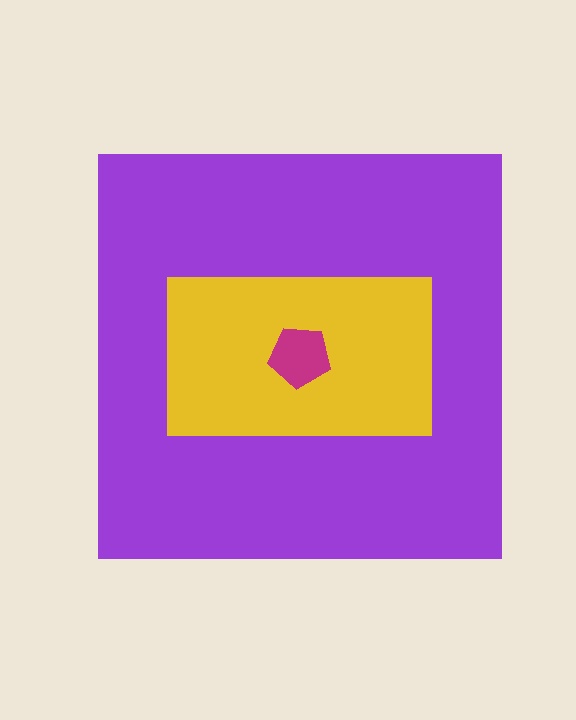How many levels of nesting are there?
3.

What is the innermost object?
The magenta pentagon.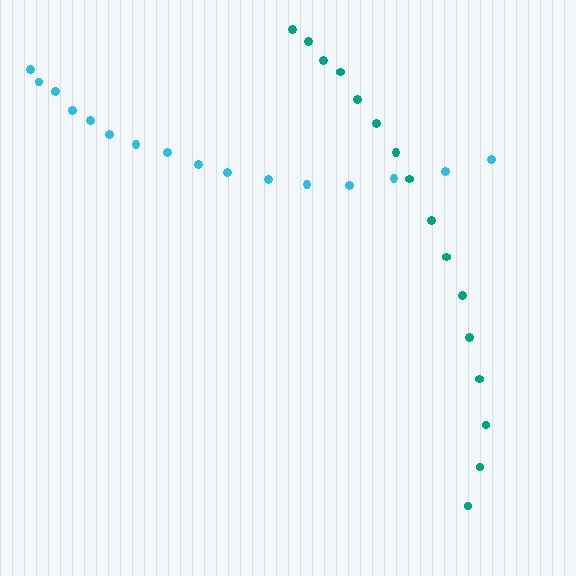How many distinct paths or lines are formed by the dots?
There are 2 distinct paths.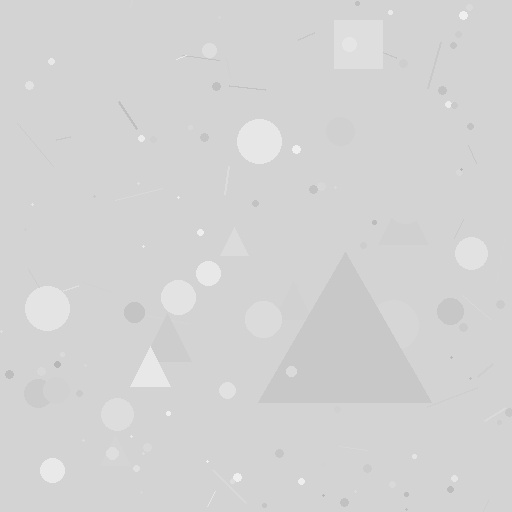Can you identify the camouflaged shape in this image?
The camouflaged shape is a triangle.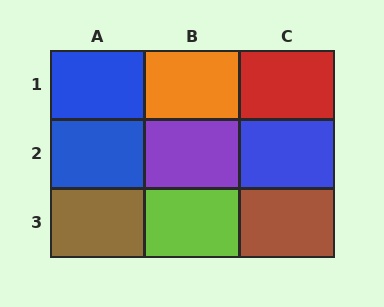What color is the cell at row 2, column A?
Blue.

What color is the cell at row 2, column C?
Blue.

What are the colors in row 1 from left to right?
Blue, orange, red.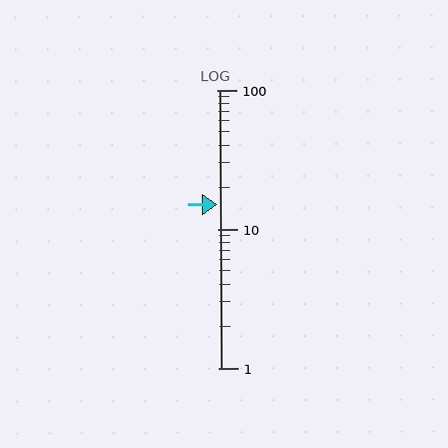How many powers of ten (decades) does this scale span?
The scale spans 2 decades, from 1 to 100.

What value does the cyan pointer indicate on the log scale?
The pointer indicates approximately 15.